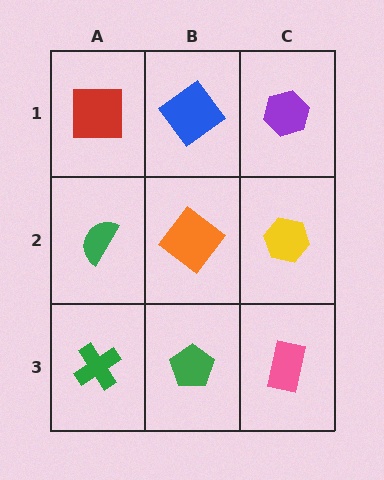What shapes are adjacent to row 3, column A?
A green semicircle (row 2, column A), a green pentagon (row 3, column B).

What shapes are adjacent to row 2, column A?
A red square (row 1, column A), a green cross (row 3, column A), an orange diamond (row 2, column B).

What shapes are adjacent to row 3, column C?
A yellow hexagon (row 2, column C), a green pentagon (row 3, column B).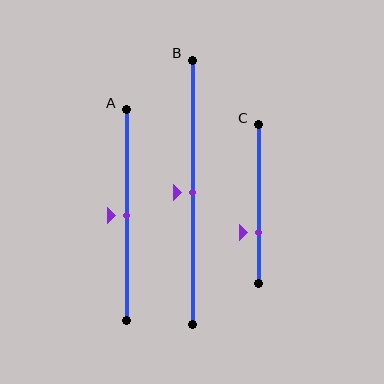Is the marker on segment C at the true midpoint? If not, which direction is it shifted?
No, the marker on segment C is shifted downward by about 18% of the segment length.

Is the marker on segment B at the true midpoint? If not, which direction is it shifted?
Yes, the marker on segment B is at the true midpoint.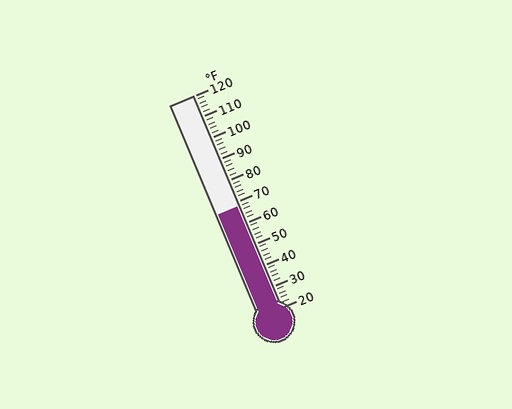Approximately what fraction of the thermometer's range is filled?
The thermometer is filled to approximately 50% of its range.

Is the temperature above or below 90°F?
The temperature is below 90°F.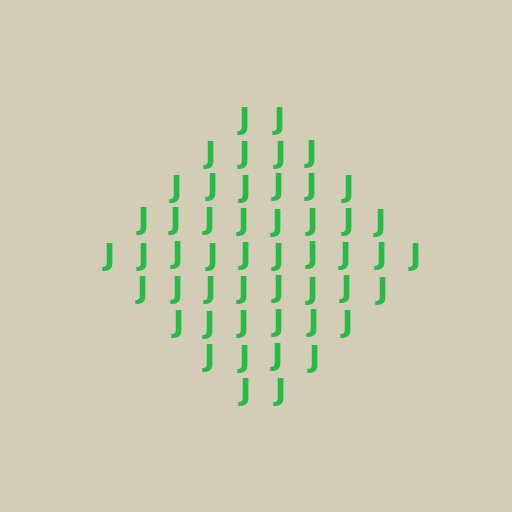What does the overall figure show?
The overall figure shows a diamond.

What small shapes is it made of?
It is made of small letter J's.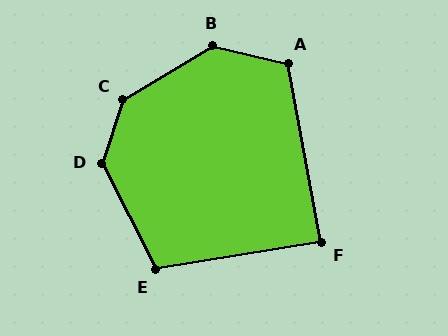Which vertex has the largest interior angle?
C, at approximately 139 degrees.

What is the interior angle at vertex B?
Approximately 136 degrees (obtuse).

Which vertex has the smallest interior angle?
F, at approximately 89 degrees.